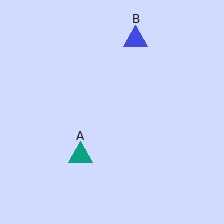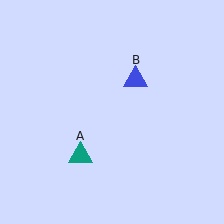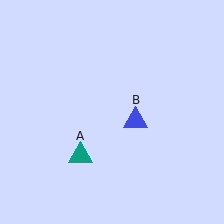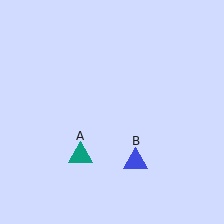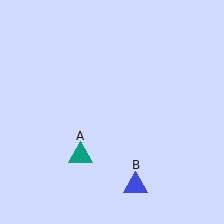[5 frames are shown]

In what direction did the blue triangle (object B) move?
The blue triangle (object B) moved down.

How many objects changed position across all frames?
1 object changed position: blue triangle (object B).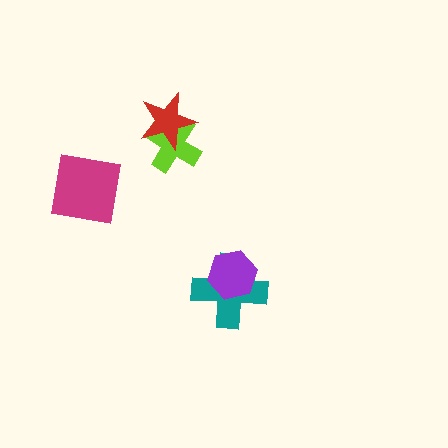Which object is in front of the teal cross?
The purple hexagon is in front of the teal cross.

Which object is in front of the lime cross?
The red star is in front of the lime cross.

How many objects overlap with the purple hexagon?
1 object overlaps with the purple hexagon.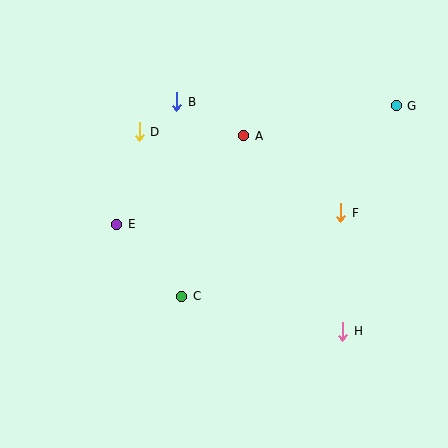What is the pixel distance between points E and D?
The distance between E and D is 95 pixels.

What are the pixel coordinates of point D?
Point D is at (139, 132).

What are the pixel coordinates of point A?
Point A is at (244, 136).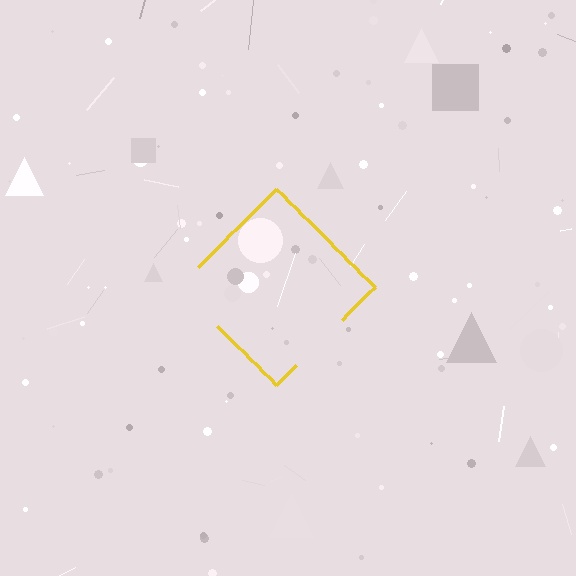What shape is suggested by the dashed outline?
The dashed outline suggests a diamond.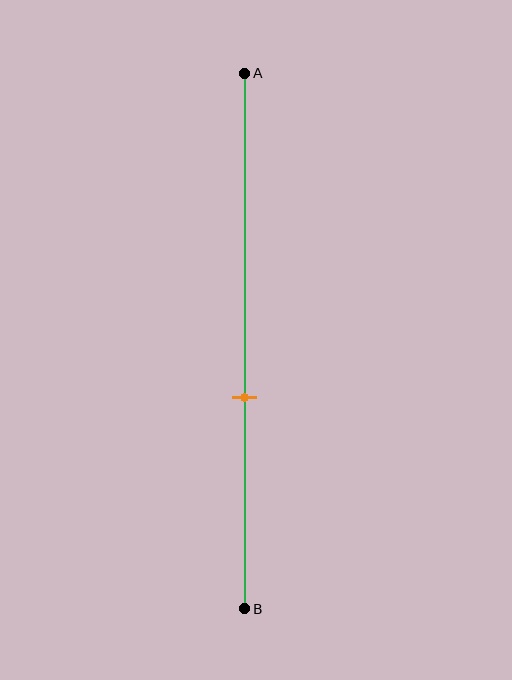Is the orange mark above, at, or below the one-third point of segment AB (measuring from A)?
The orange mark is below the one-third point of segment AB.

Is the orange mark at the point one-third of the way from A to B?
No, the mark is at about 60% from A, not at the 33% one-third point.